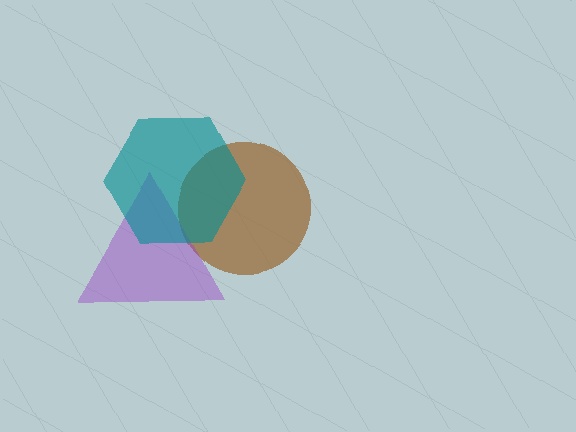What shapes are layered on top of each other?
The layered shapes are: a brown circle, a purple triangle, a teal hexagon.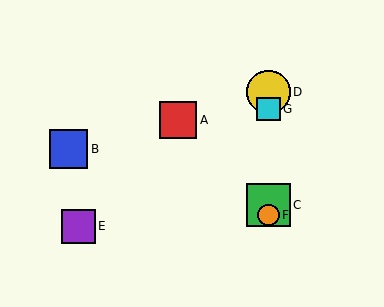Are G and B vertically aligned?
No, G is at x≈268 and B is at x≈69.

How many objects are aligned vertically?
4 objects (C, D, F, G) are aligned vertically.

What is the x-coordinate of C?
Object C is at x≈268.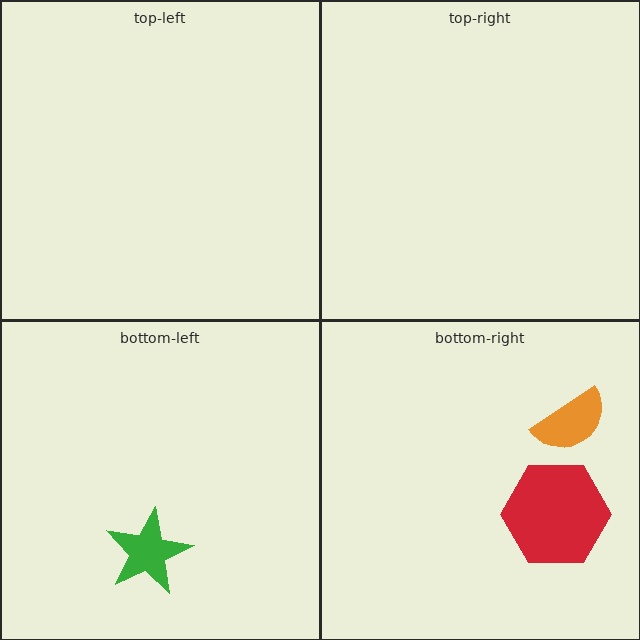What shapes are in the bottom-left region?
The green star.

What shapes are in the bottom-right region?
The orange semicircle, the red hexagon.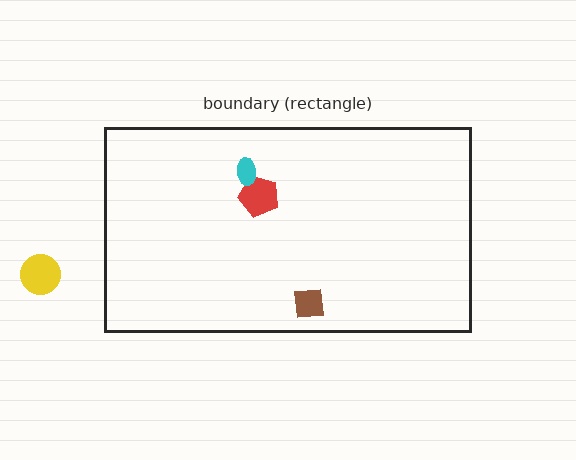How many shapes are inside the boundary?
3 inside, 1 outside.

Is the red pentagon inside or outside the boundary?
Inside.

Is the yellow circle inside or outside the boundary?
Outside.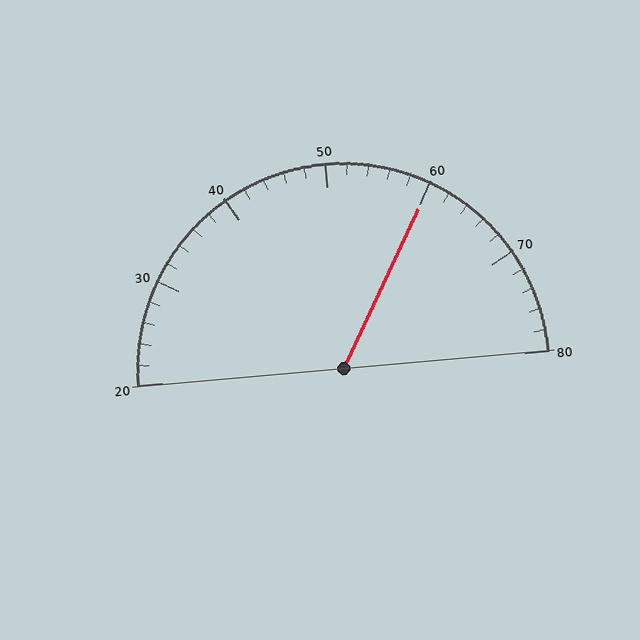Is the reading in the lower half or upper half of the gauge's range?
The reading is in the upper half of the range (20 to 80).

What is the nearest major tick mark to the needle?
The nearest major tick mark is 60.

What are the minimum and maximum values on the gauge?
The gauge ranges from 20 to 80.